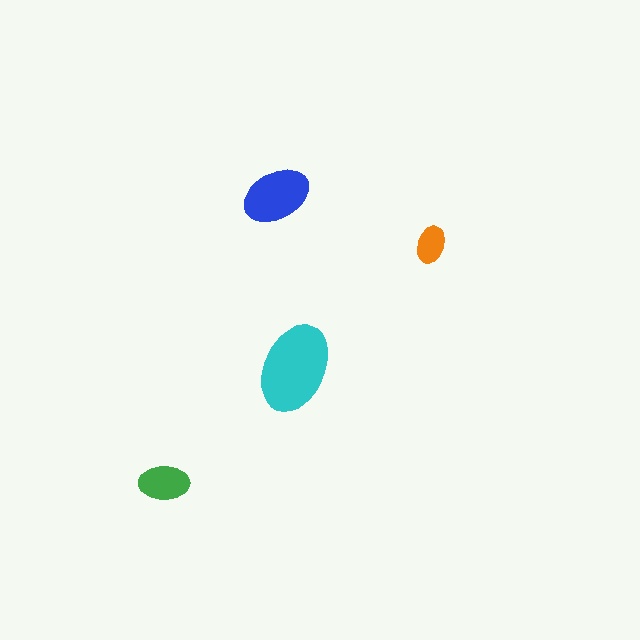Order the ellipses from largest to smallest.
the cyan one, the blue one, the green one, the orange one.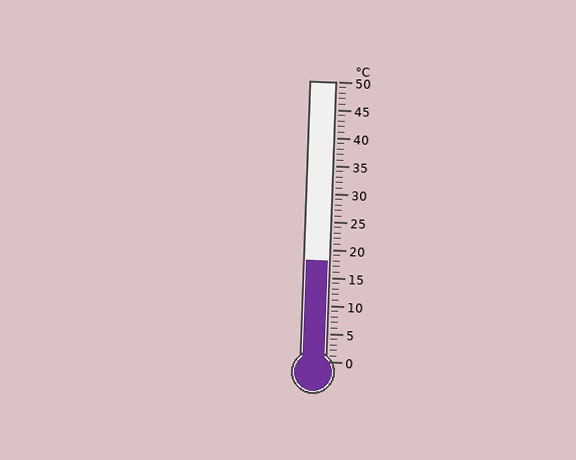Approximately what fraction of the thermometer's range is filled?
The thermometer is filled to approximately 35% of its range.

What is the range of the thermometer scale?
The thermometer scale ranges from 0°C to 50°C.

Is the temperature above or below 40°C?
The temperature is below 40°C.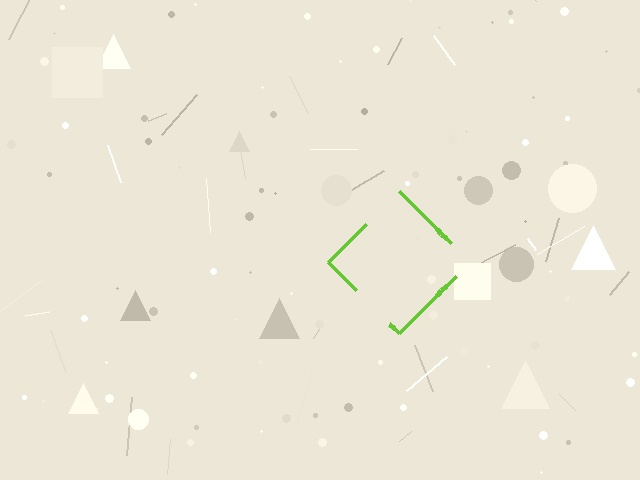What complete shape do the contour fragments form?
The contour fragments form a diamond.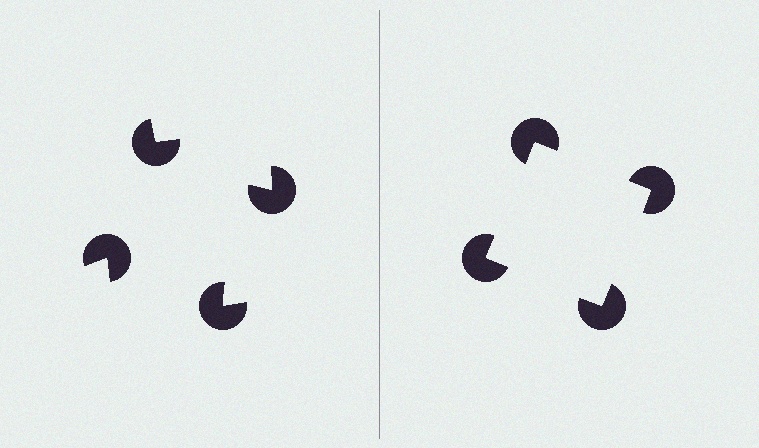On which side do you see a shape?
An illusory square appears on the right side. On the left side the wedge cuts are rotated, so no coherent shape forms.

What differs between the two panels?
The pac-man discs are positioned identically on both sides; only the wedge orientations differ. On the right they align to a square; on the left they are misaligned.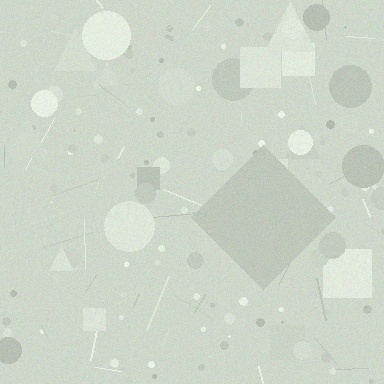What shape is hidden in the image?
A diamond is hidden in the image.